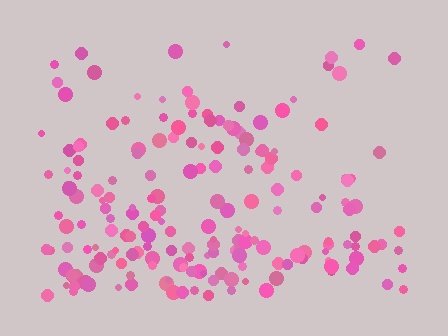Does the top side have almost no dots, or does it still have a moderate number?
Still a moderate number, just noticeably fewer than the bottom.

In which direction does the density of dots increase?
From top to bottom, with the bottom side densest.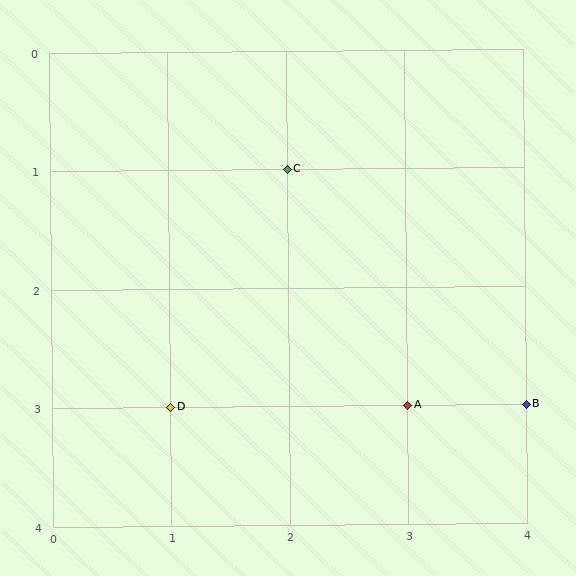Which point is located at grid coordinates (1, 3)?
Point D is at (1, 3).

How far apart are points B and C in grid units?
Points B and C are 2 columns and 2 rows apart (about 2.8 grid units diagonally).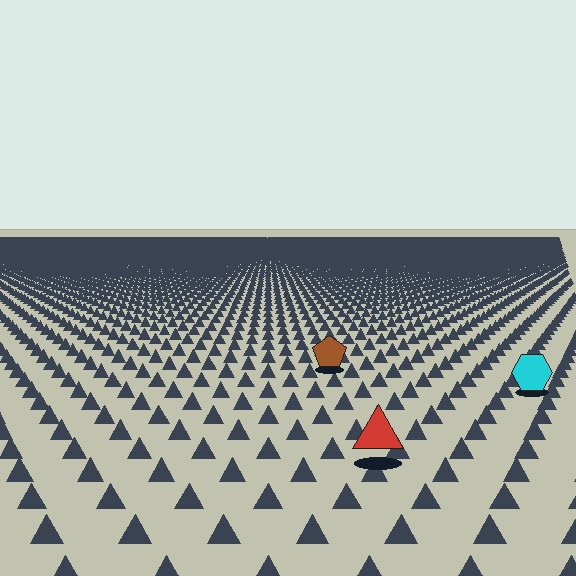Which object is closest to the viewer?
The red triangle is closest. The texture marks near it are larger and more spread out.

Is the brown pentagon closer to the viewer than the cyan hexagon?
No. The cyan hexagon is closer — you can tell from the texture gradient: the ground texture is coarser near it.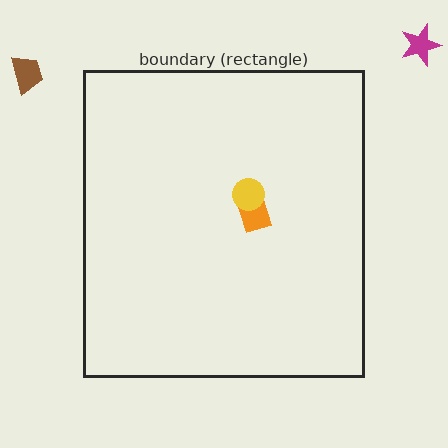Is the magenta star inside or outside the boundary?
Outside.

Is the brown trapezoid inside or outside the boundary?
Outside.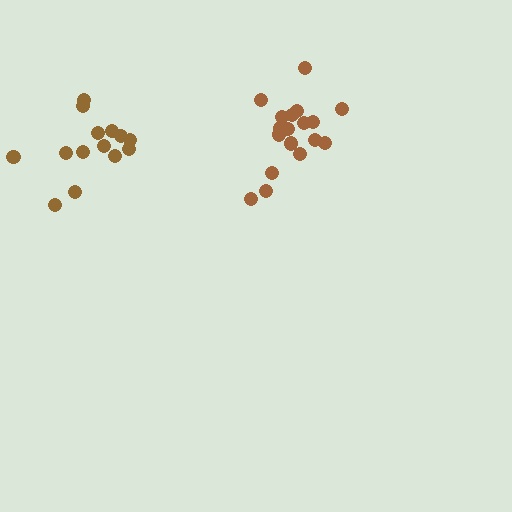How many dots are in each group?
Group 1: 14 dots, Group 2: 18 dots (32 total).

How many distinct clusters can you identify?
There are 2 distinct clusters.